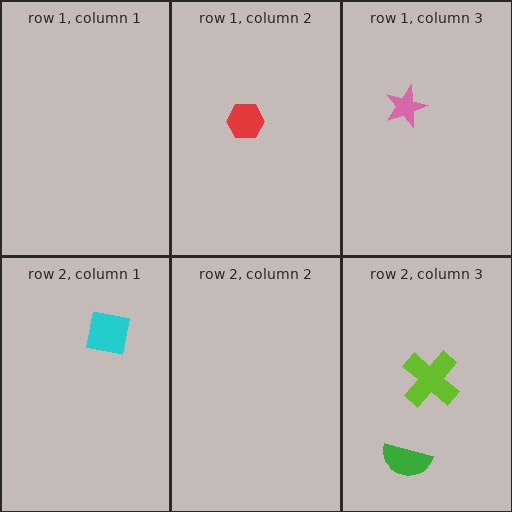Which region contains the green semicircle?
The row 2, column 3 region.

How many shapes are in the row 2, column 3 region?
2.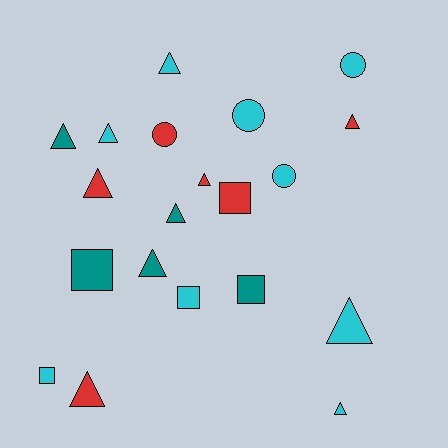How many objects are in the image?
There are 20 objects.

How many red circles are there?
There is 1 red circle.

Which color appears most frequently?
Cyan, with 9 objects.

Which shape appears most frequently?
Triangle, with 11 objects.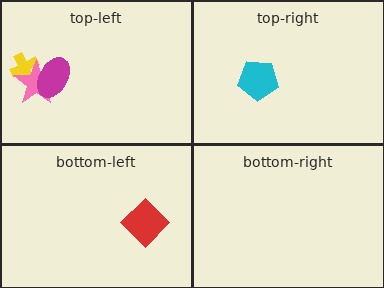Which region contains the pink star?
The top-left region.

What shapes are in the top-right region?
The cyan pentagon.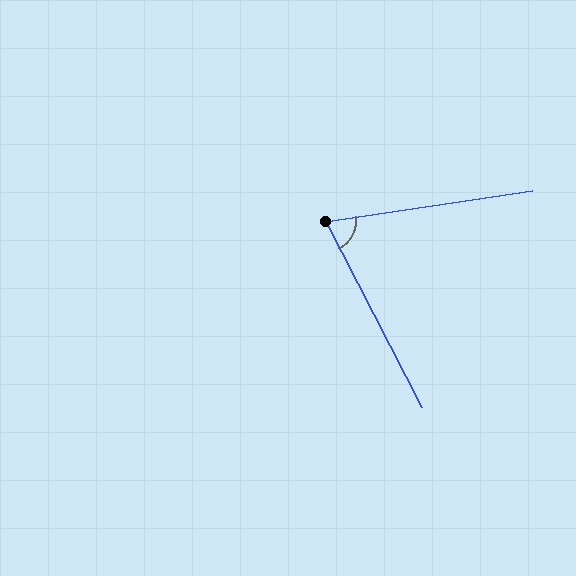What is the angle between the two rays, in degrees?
Approximately 71 degrees.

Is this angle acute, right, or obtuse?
It is acute.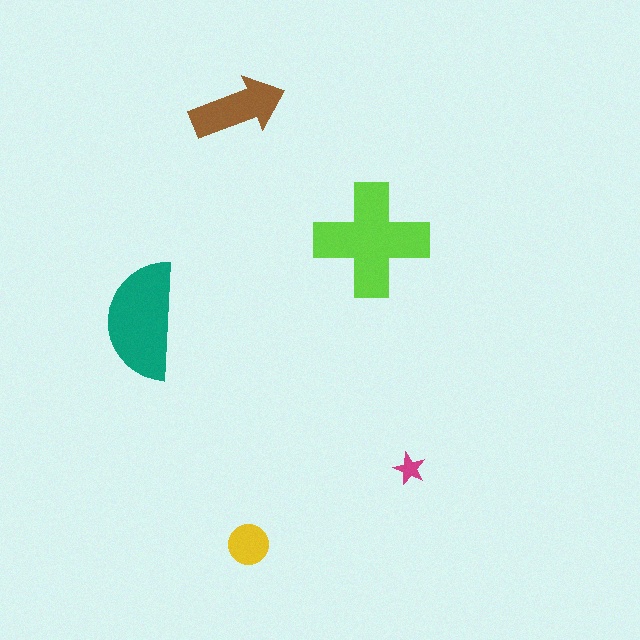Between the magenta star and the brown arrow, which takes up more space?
The brown arrow.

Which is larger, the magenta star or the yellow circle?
The yellow circle.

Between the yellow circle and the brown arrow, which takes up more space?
The brown arrow.